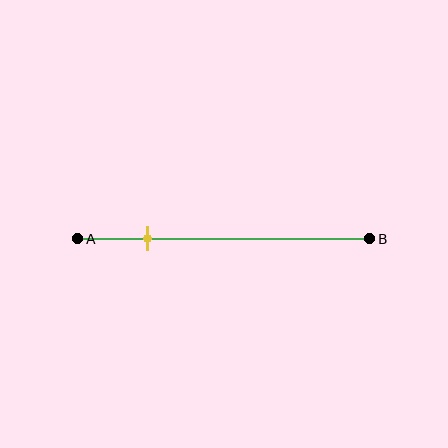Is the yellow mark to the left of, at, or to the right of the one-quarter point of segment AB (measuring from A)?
The yellow mark is approximately at the one-quarter point of segment AB.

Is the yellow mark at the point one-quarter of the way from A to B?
Yes, the mark is approximately at the one-quarter point.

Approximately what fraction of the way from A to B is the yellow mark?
The yellow mark is approximately 25% of the way from A to B.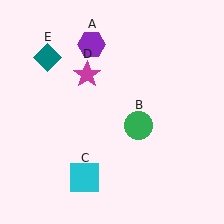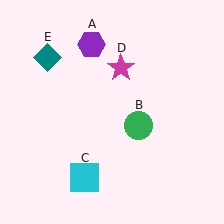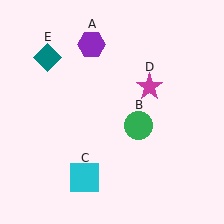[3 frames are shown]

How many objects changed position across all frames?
1 object changed position: magenta star (object D).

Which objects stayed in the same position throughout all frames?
Purple hexagon (object A) and green circle (object B) and cyan square (object C) and teal diamond (object E) remained stationary.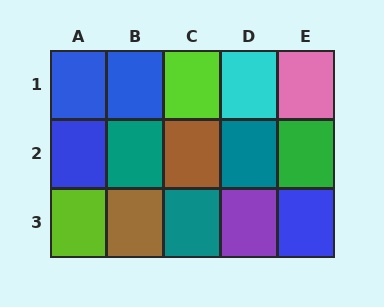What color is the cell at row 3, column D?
Purple.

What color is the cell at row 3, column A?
Lime.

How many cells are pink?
1 cell is pink.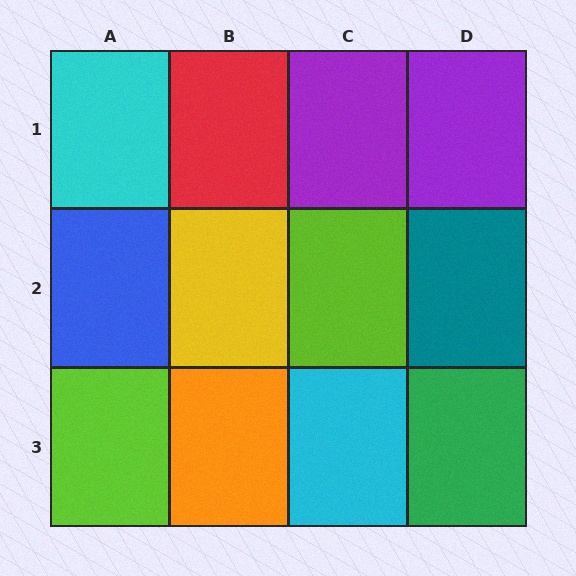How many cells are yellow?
1 cell is yellow.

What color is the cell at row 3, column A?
Lime.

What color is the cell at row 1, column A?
Cyan.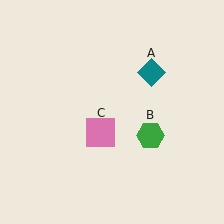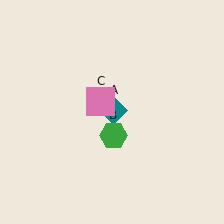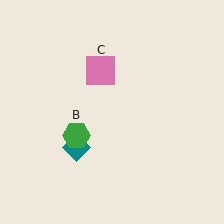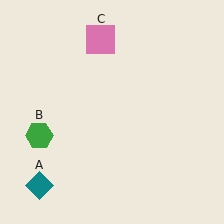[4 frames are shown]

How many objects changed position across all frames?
3 objects changed position: teal diamond (object A), green hexagon (object B), pink square (object C).